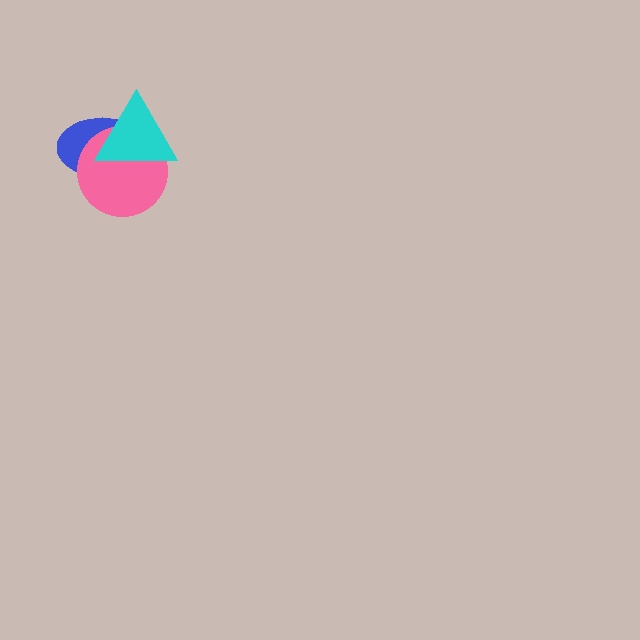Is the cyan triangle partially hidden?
No, no other shape covers it.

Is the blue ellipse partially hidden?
Yes, it is partially covered by another shape.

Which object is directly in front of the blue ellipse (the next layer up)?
The pink circle is directly in front of the blue ellipse.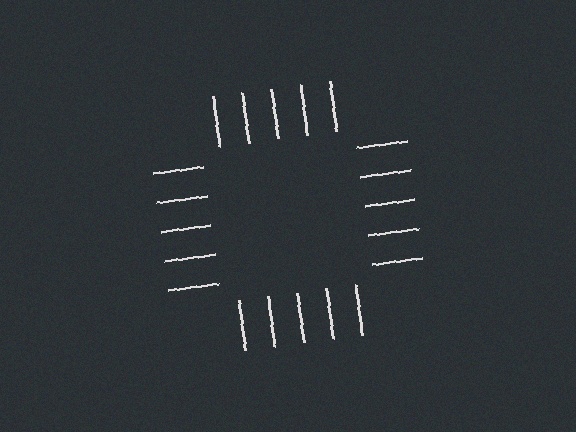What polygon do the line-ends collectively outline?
An illusory square — the line segments terminate on its edges but no continuous stroke is drawn.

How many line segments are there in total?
20 — 5 along each of the 4 edges.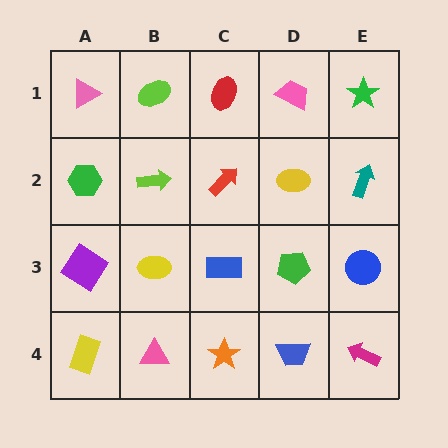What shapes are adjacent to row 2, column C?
A red ellipse (row 1, column C), a blue rectangle (row 3, column C), a lime arrow (row 2, column B), a yellow ellipse (row 2, column D).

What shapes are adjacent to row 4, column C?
A blue rectangle (row 3, column C), a pink triangle (row 4, column B), a blue trapezoid (row 4, column D).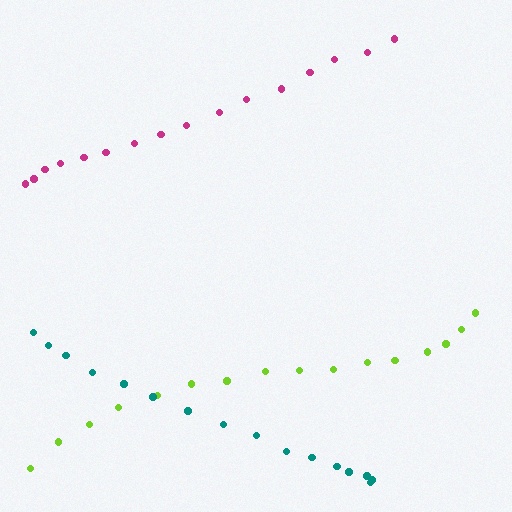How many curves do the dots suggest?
There are 3 distinct paths.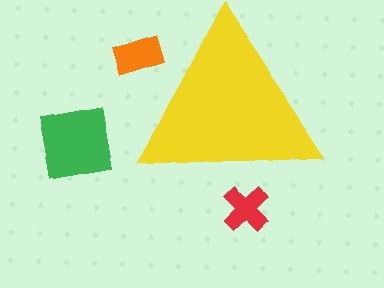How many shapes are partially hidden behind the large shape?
2 shapes are partially hidden.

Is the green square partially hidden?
No, the green square is fully visible.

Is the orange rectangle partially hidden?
Yes, the orange rectangle is partially hidden behind the yellow triangle.